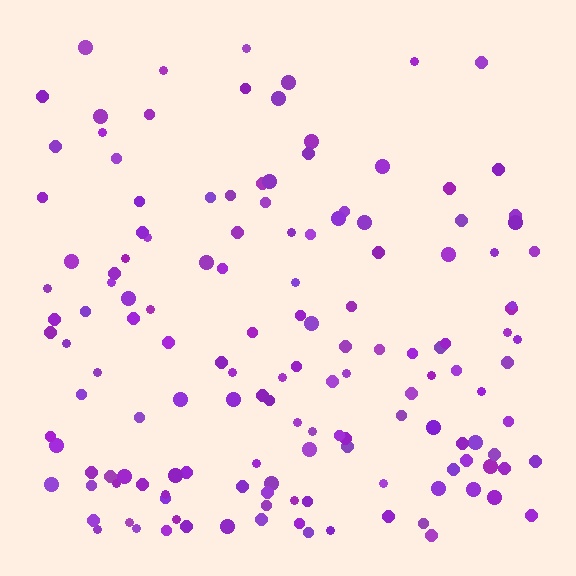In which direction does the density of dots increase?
From top to bottom, with the bottom side densest.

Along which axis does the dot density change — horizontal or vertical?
Vertical.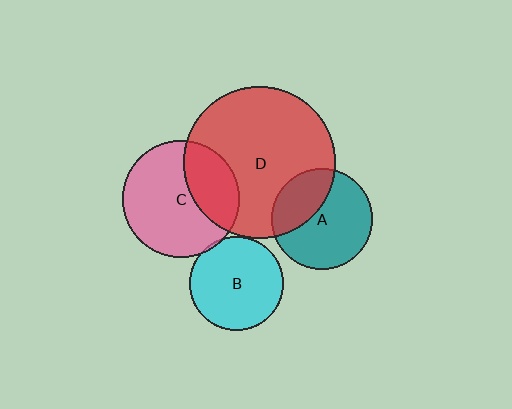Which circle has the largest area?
Circle D (red).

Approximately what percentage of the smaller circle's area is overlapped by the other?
Approximately 35%.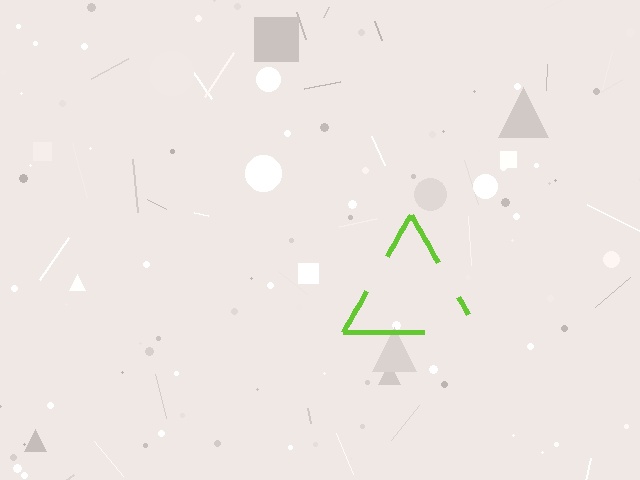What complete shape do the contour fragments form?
The contour fragments form a triangle.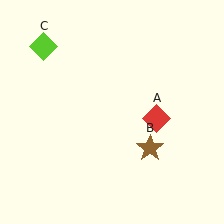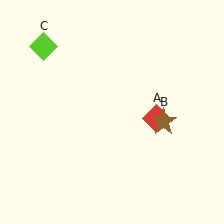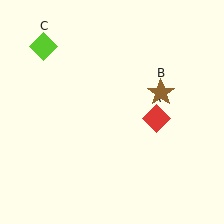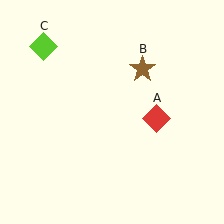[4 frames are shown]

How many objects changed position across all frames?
1 object changed position: brown star (object B).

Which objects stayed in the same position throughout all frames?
Red diamond (object A) and lime diamond (object C) remained stationary.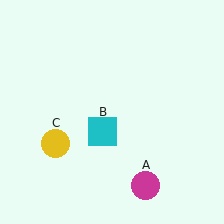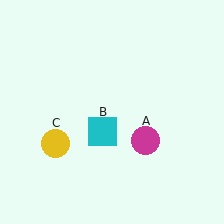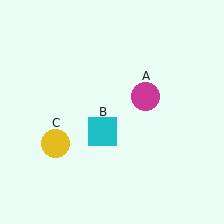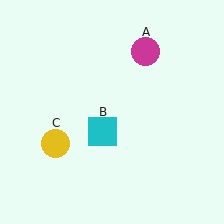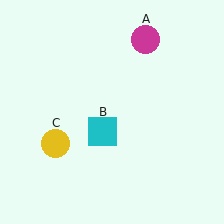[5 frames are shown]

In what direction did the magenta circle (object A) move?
The magenta circle (object A) moved up.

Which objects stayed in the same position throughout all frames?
Cyan square (object B) and yellow circle (object C) remained stationary.